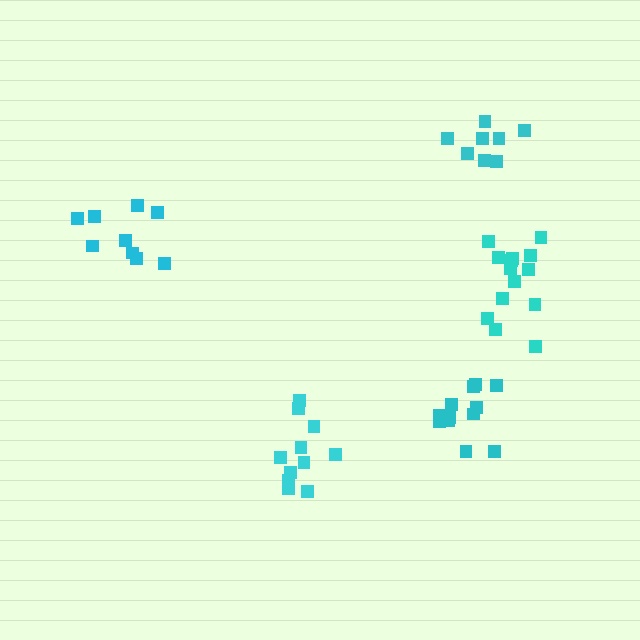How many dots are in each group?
Group 1: 12 dots, Group 2: 9 dots, Group 3: 8 dots, Group 4: 14 dots, Group 5: 11 dots (54 total).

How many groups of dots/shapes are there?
There are 5 groups.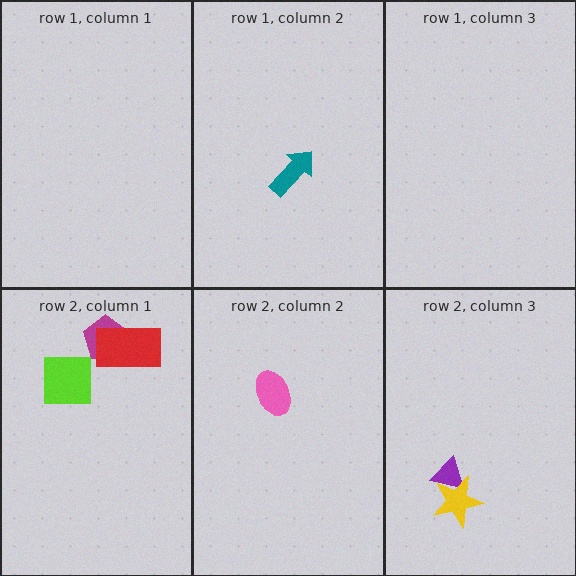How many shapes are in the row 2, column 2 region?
1.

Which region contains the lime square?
The row 2, column 1 region.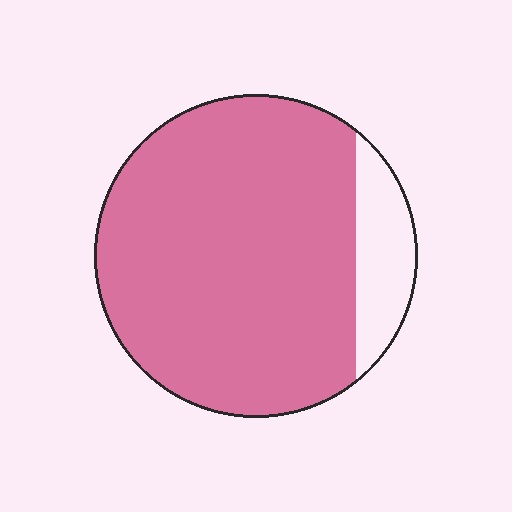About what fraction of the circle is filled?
About seven eighths (7/8).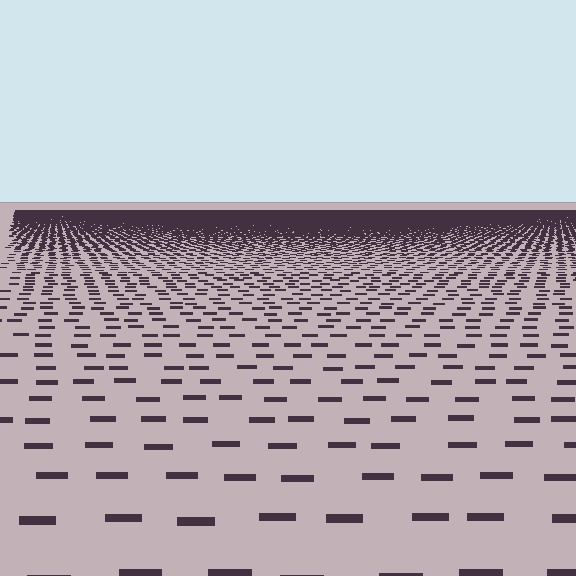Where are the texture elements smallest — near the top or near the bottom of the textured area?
Near the top.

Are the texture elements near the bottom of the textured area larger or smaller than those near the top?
Larger. Near the bottom, elements are closer to the viewer and appear at a bigger on-screen size.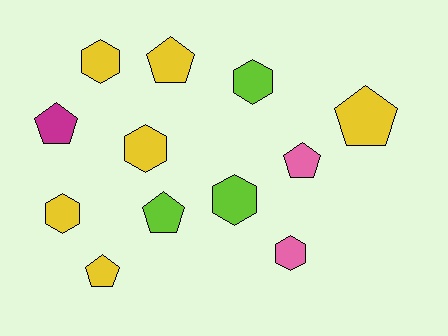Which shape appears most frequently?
Pentagon, with 6 objects.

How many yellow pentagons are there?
There are 3 yellow pentagons.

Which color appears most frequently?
Yellow, with 6 objects.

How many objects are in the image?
There are 12 objects.